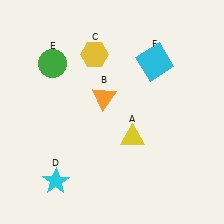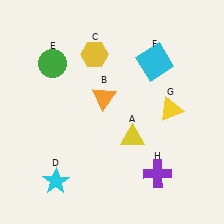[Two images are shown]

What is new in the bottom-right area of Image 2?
A purple cross (H) was added in the bottom-right area of Image 2.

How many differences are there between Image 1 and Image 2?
There are 2 differences between the two images.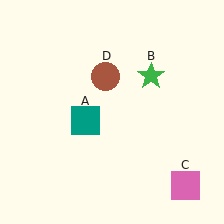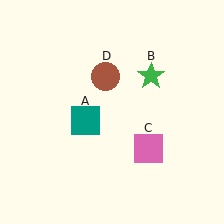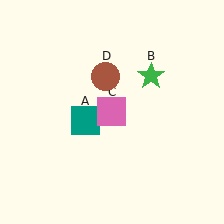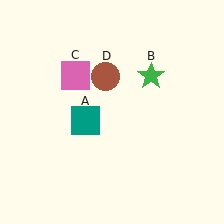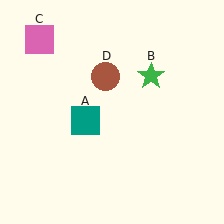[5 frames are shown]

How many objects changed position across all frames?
1 object changed position: pink square (object C).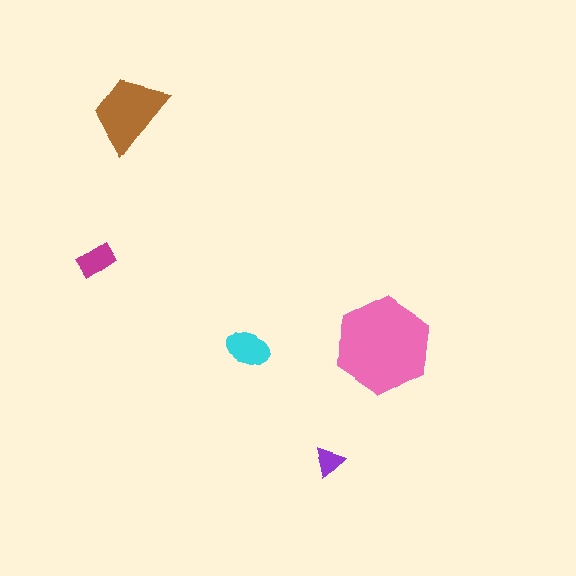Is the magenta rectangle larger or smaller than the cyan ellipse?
Smaller.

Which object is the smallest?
The purple triangle.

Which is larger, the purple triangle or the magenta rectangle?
The magenta rectangle.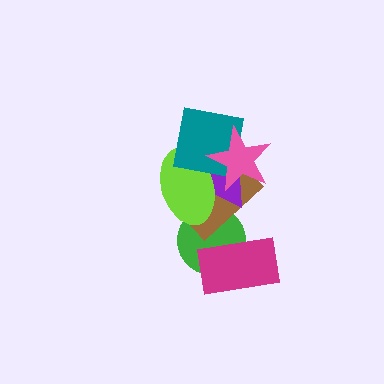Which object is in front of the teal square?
The pink star is in front of the teal square.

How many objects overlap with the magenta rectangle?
1 object overlaps with the magenta rectangle.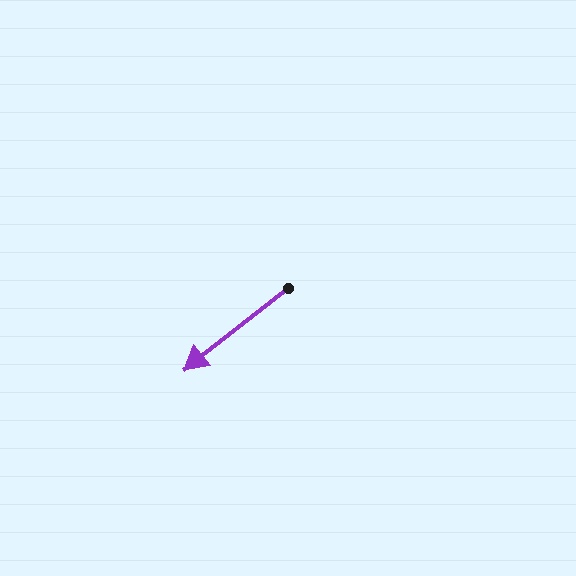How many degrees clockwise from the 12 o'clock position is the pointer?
Approximately 232 degrees.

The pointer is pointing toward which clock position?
Roughly 8 o'clock.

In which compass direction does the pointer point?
Southwest.